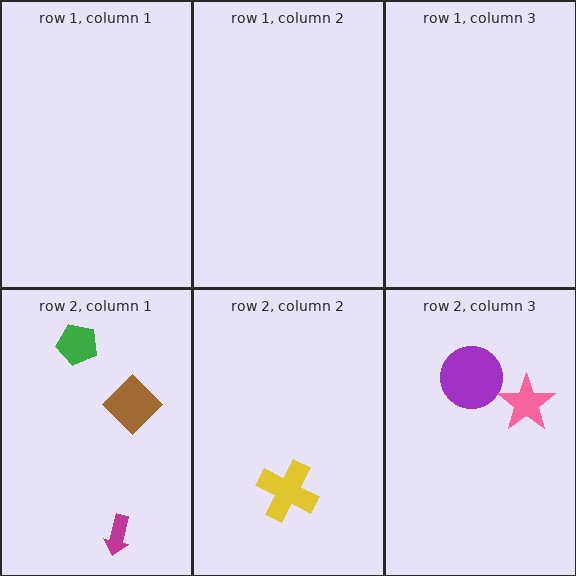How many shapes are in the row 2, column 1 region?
3.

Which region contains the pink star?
The row 2, column 3 region.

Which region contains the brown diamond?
The row 2, column 1 region.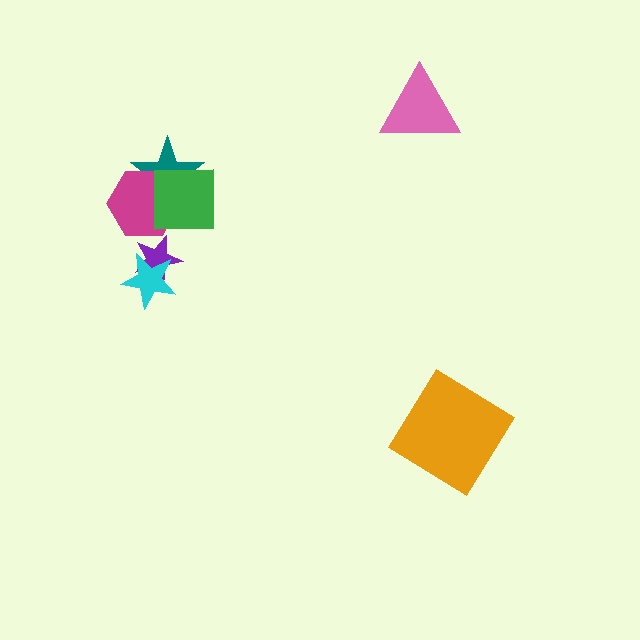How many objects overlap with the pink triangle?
0 objects overlap with the pink triangle.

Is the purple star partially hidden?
Yes, it is partially covered by another shape.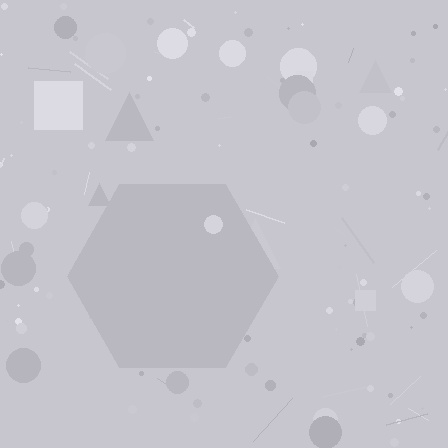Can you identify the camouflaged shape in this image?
The camouflaged shape is a hexagon.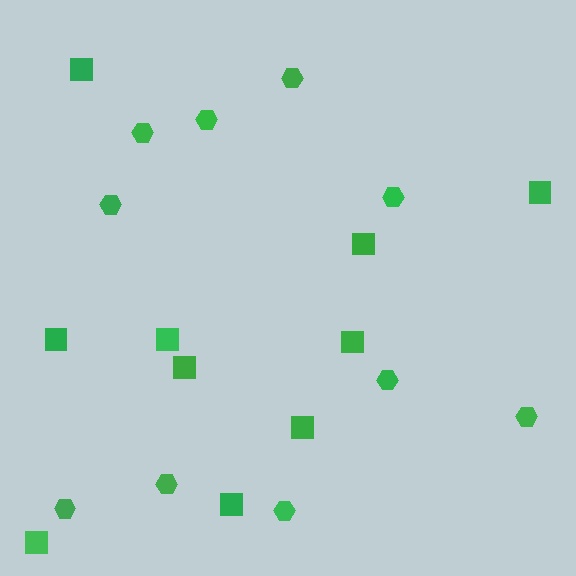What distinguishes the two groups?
There are 2 groups: one group of hexagons (10) and one group of squares (10).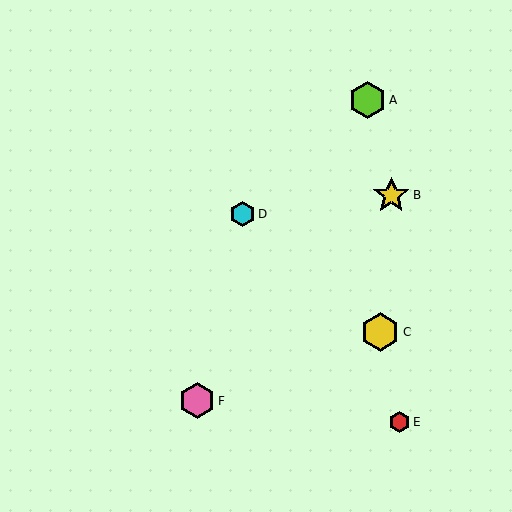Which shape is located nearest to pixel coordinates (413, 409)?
The red hexagon (labeled E) at (399, 422) is nearest to that location.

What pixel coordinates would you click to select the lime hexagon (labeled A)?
Click at (368, 100) to select the lime hexagon A.